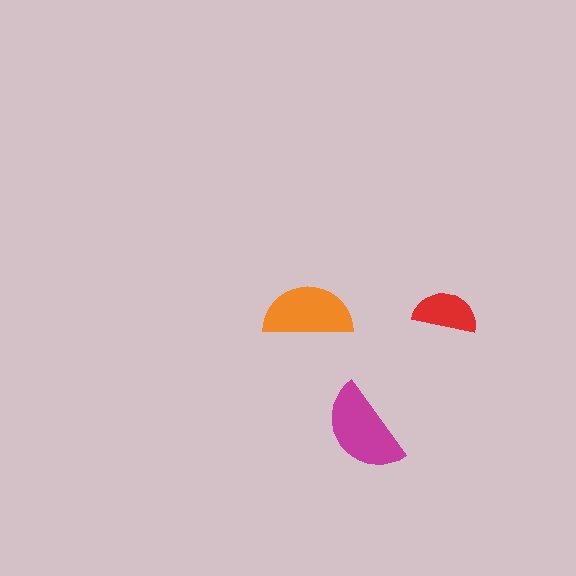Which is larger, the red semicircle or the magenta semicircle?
The magenta one.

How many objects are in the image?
There are 3 objects in the image.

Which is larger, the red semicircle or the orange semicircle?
The orange one.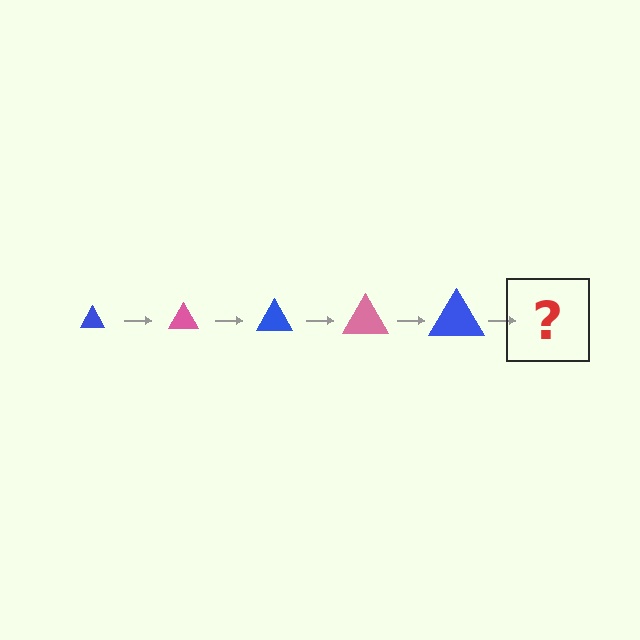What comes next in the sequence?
The next element should be a pink triangle, larger than the previous one.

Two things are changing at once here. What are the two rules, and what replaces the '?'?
The two rules are that the triangle grows larger each step and the color cycles through blue and pink. The '?' should be a pink triangle, larger than the previous one.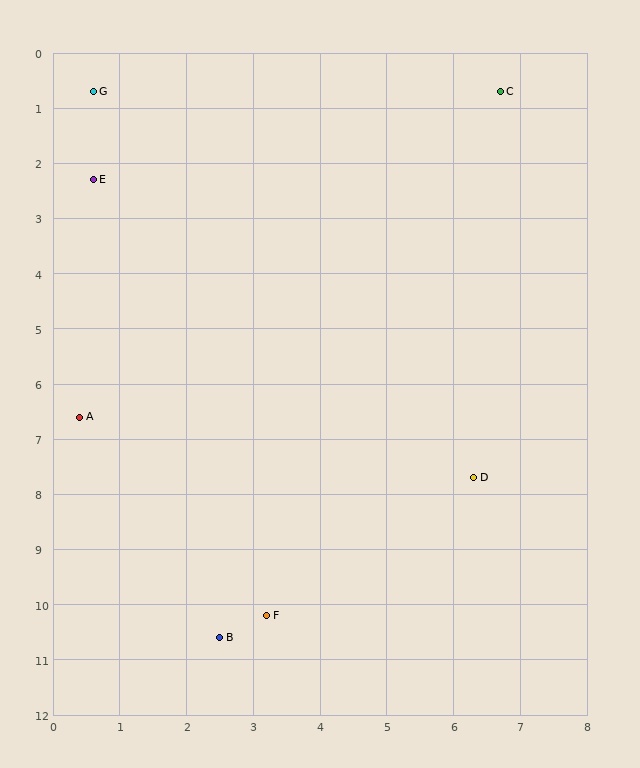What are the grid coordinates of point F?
Point F is at approximately (3.2, 10.2).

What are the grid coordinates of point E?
Point E is at approximately (0.6, 2.3).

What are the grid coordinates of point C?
Point C is at approximately (6.7, 0.7).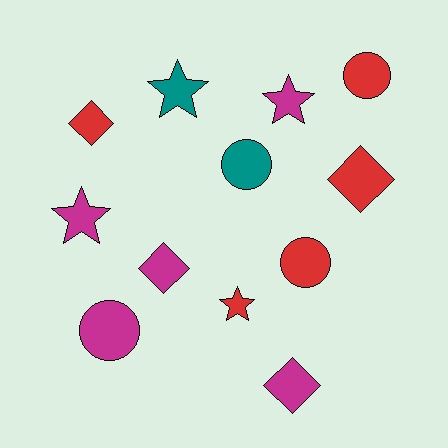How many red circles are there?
There are 2 red circles.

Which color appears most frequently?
Magenta, with 5 objects.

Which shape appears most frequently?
Circle, with 4 objects.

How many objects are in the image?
There are 12 objects.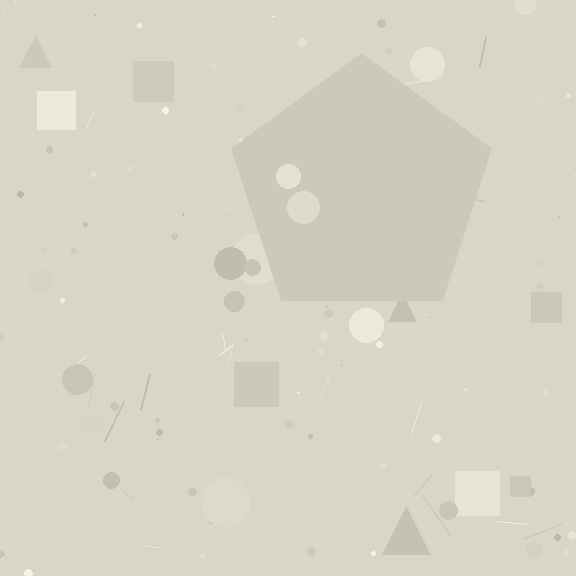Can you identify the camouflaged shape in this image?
The camouflaged shape is a pentagon.